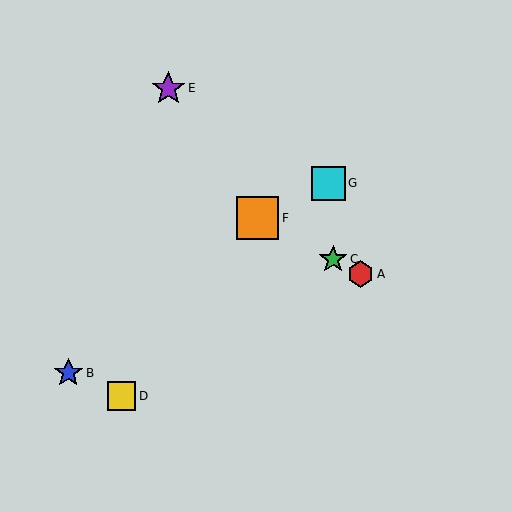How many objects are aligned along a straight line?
3 objects (A, C, F) are aligned along a straight line.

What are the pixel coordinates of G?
Object G is at (328, 183).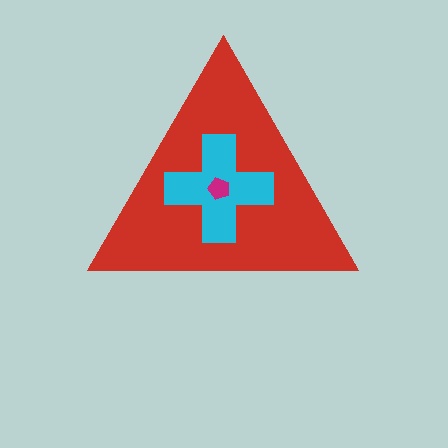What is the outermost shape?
The red triangle.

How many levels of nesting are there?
3.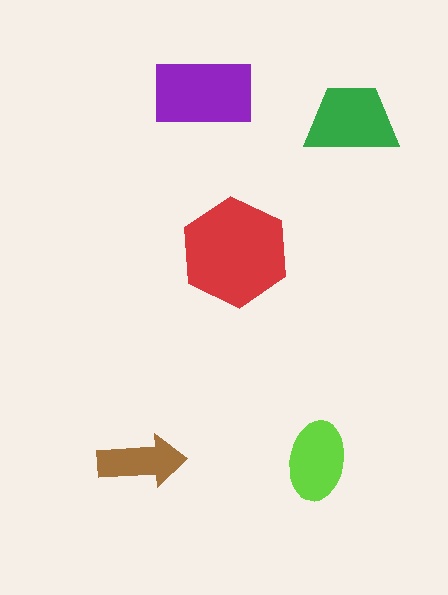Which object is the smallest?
The brown arrow.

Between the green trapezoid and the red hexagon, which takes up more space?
The red hexagon.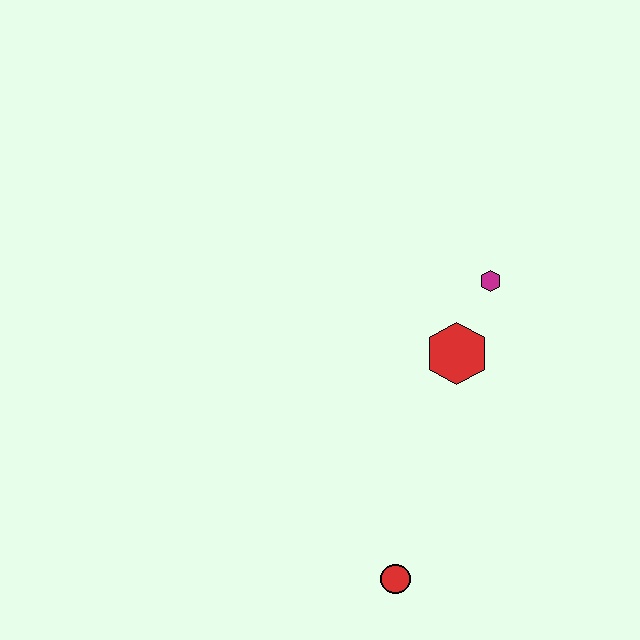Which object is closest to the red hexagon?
The magenta hexagon is closest to the red hexagon.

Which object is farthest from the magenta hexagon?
The red circle is farthest from the magenta hexagon.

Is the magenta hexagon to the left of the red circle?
No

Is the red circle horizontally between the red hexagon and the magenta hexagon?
No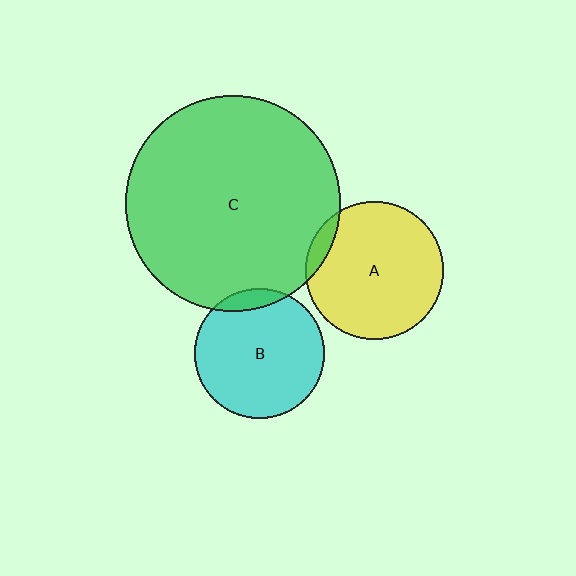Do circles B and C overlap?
Yes.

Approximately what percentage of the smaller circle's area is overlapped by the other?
Approximately 10%.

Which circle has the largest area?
Circle C (green).